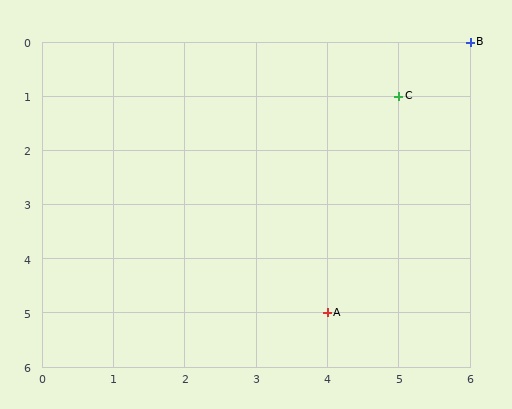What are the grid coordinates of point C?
Point C is at grid coordinates (5, 1).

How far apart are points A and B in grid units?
Points A and B are 2 columns and 5 rows apart (about 5.4 grid units diagonally).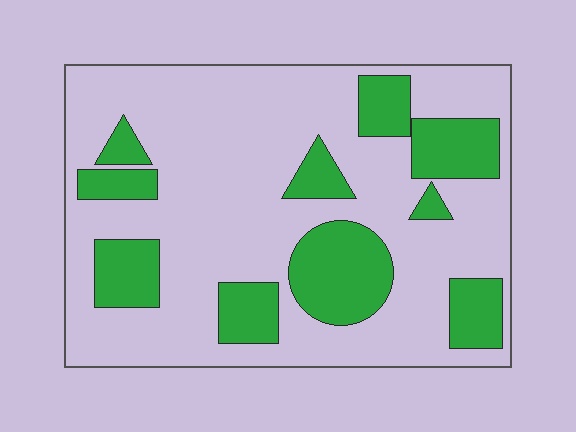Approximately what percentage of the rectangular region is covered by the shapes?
Approximately 25%.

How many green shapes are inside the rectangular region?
10.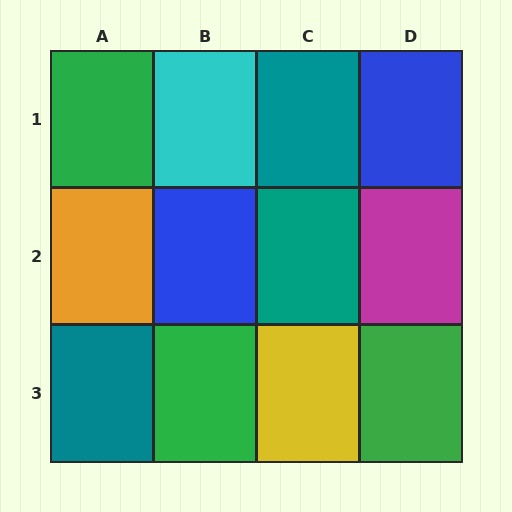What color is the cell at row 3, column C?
Yellow.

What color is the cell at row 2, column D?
Magenta.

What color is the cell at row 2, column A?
Orange.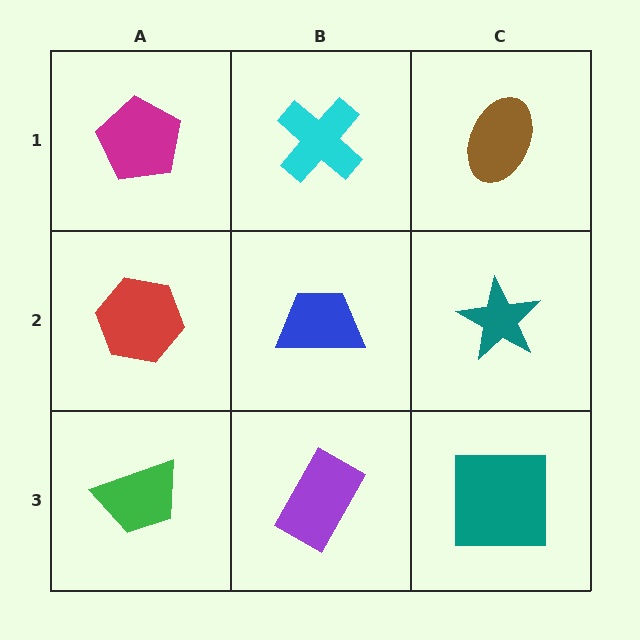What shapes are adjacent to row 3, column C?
A teal star (row 2, column C), a purple rectangle (row 3, column B).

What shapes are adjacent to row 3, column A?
A red hexagon (row 2, column A), a purple rectangle (row 3, column B).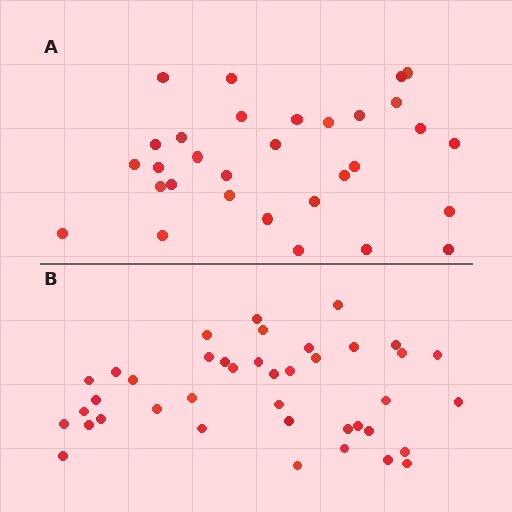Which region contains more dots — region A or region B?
Region B (the bottom region) has more dots.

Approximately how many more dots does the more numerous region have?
Region B has roughly 8 or so more dots than region A.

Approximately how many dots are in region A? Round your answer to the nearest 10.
About 30 dots. (The exact count is 31, which rounds to 30.)